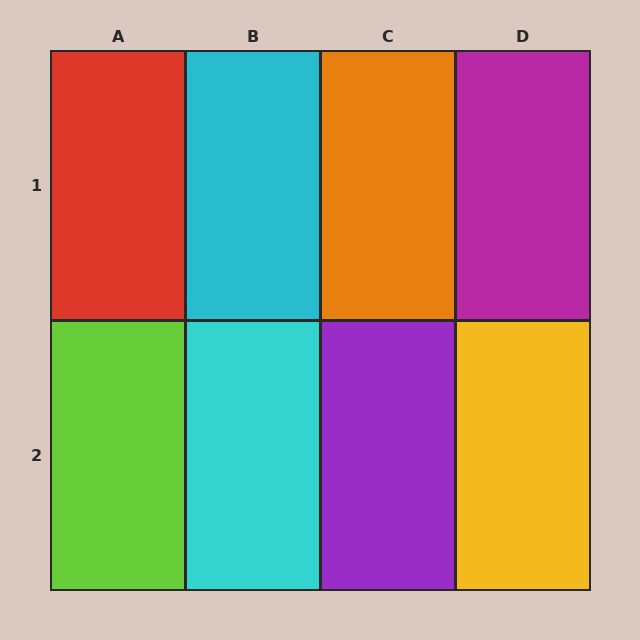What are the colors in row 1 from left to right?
Red, cyan, orange, magenta.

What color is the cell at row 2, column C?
Purple.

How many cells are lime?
1 cell is lime.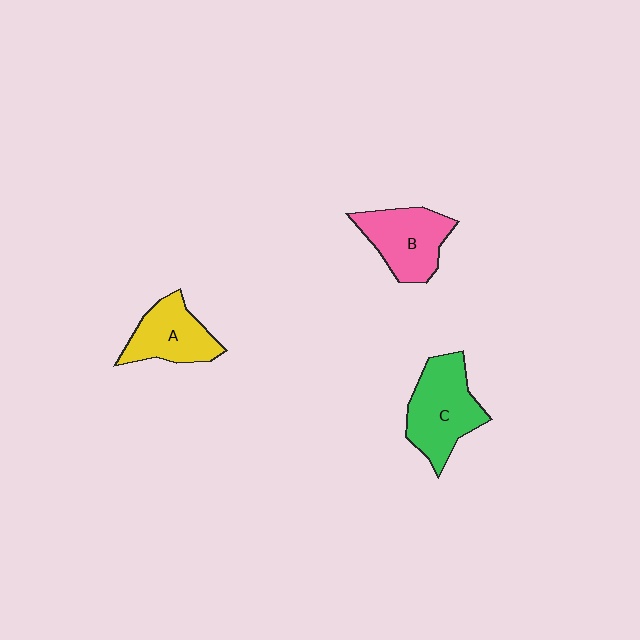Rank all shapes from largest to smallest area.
From largest to smallest: C (green), B (pink), A (yellow).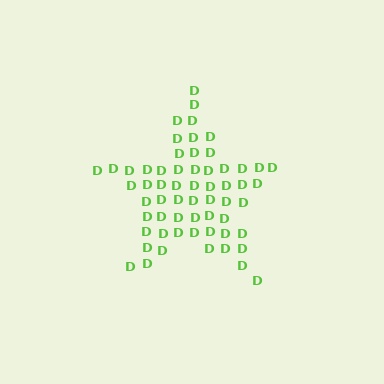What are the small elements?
The small elements are letter D's.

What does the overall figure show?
The overall figure shows a star.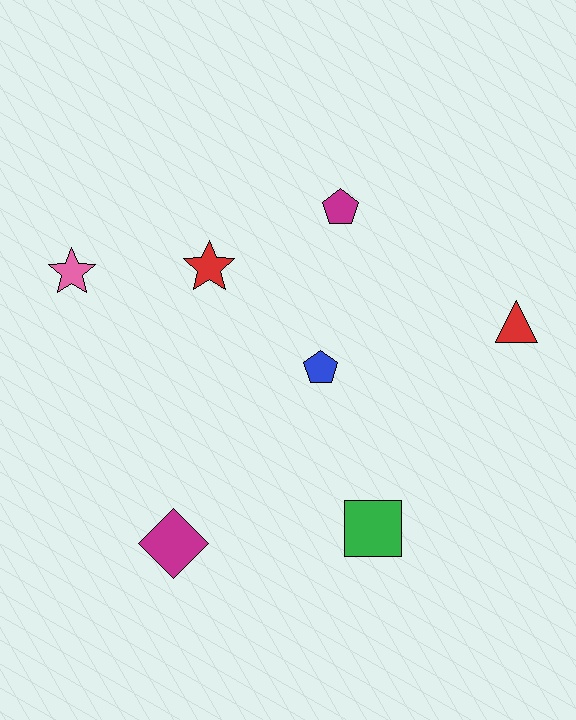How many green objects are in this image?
There is 1 green object.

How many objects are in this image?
There are 7 objects.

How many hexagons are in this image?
There are no hexagons.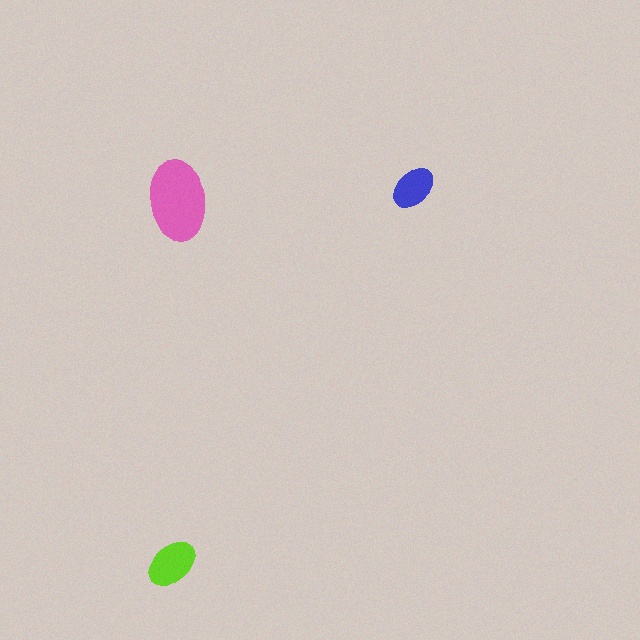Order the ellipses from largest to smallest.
the pink one, the lime one, the blue one.